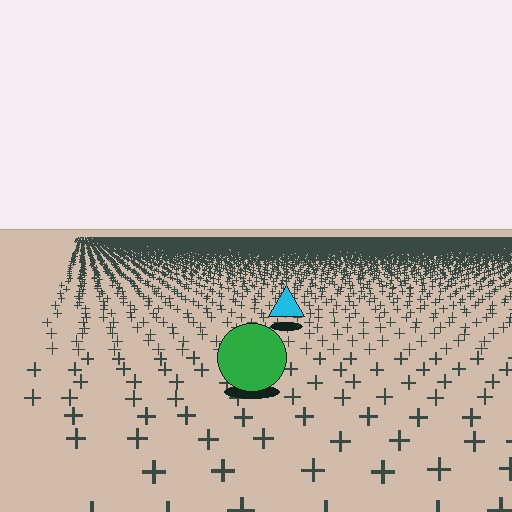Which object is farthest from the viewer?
The cyan triangle is farthest from the viewer. It appears smaller and the ground texture around it is denser.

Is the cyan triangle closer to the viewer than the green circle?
No. The green circle is closer — you can tell from the texture gradient: the ground texture is coarser near it.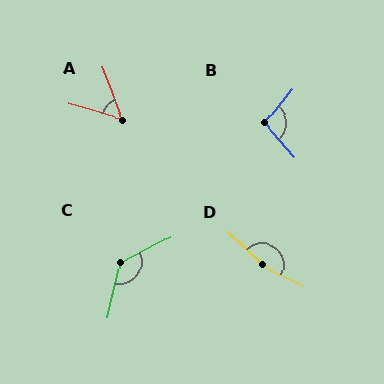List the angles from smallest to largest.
A (53°), B (100°), C (130°), D (162°).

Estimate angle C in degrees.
Approximately 130 degrees.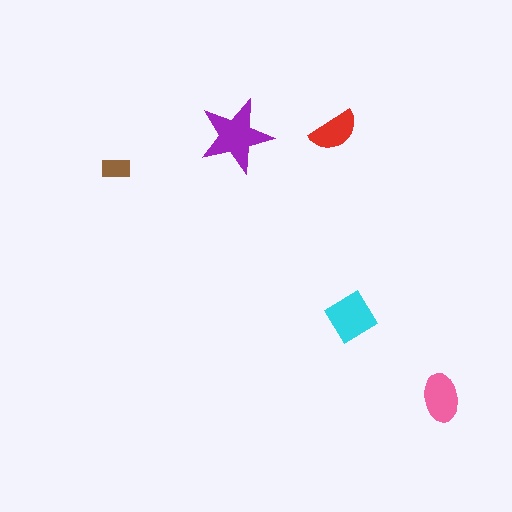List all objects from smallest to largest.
The brown rectangle, the red semicircle, the pink ellipse, the cyan diamond, the purple star.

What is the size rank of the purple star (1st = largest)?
1st.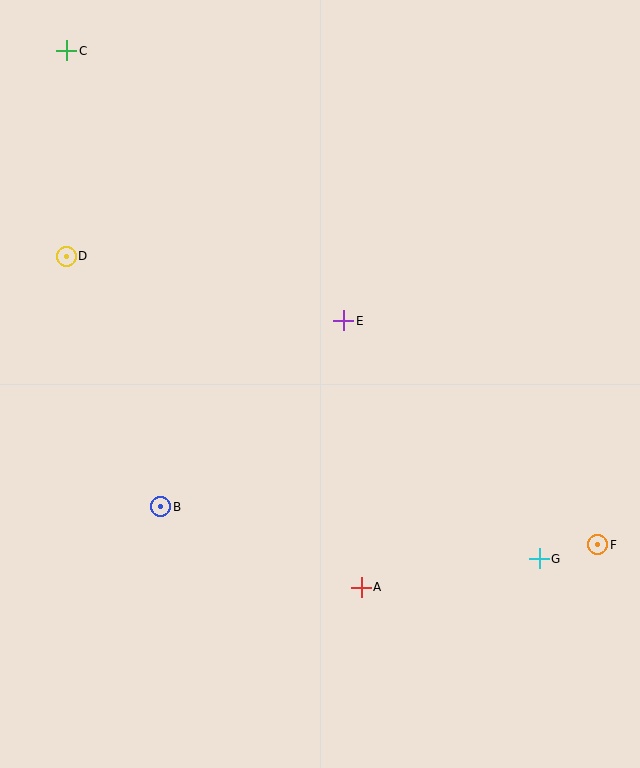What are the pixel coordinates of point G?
Point G is at (539, 559).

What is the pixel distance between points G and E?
The distance between G and E is 308 pixels.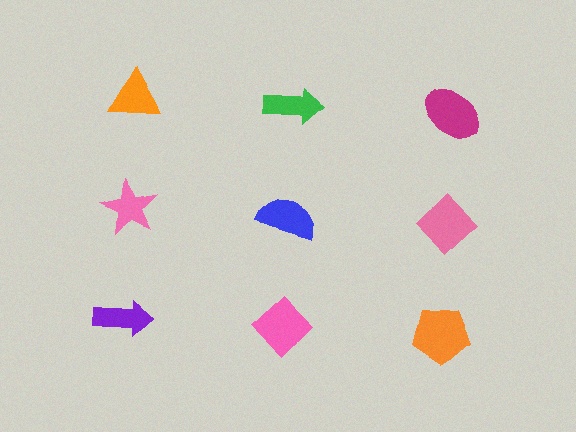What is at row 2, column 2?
A blue semicircle.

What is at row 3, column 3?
An orange pentagon.